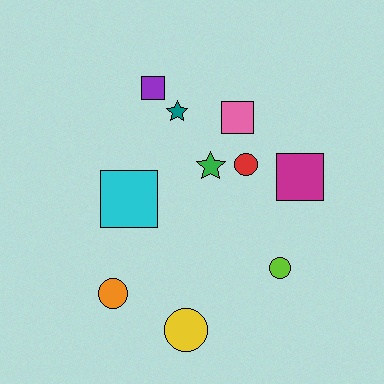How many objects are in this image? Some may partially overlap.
There are 10 objects.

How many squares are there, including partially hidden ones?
There are 4 squares.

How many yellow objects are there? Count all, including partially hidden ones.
There is 1 yellow object.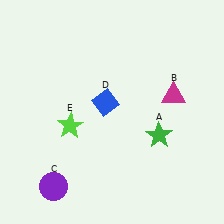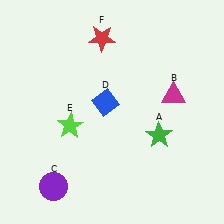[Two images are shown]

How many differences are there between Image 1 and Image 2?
There is 1 difference between the two images.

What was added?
A red star (F) was added in Image 2.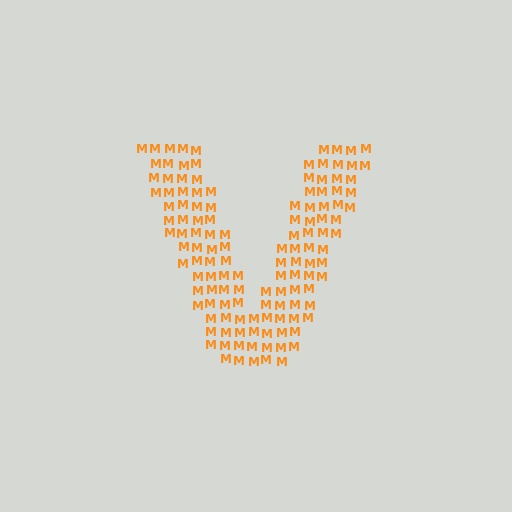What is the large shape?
The large shape is the letter V.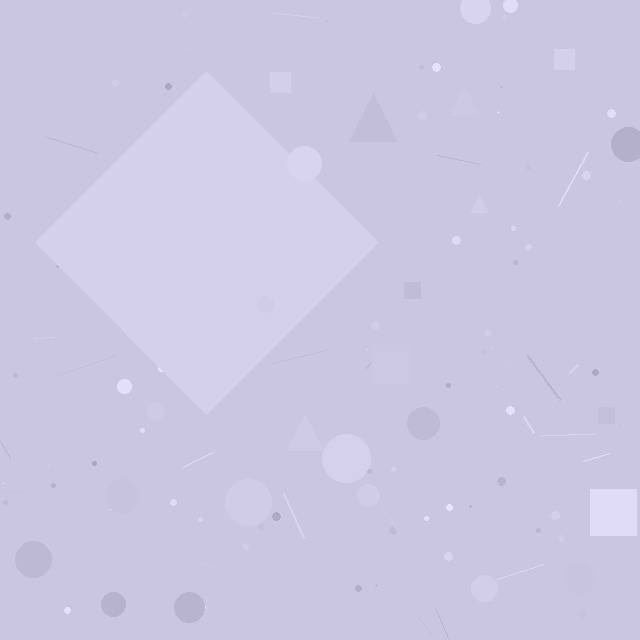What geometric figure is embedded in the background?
A diamond is embedded in the background.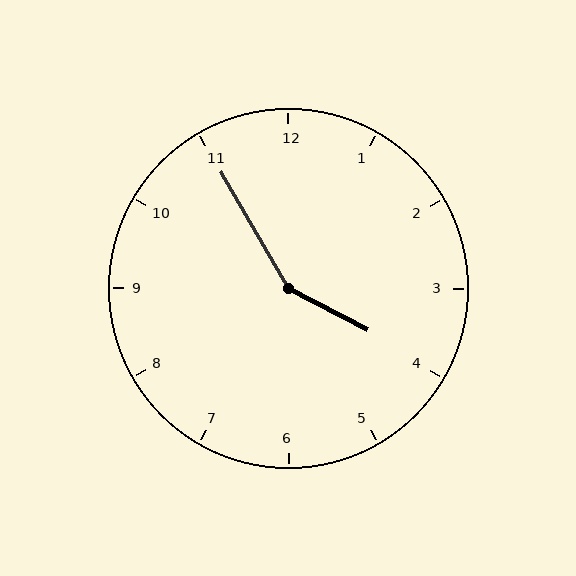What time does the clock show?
3:55.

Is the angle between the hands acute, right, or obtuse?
It is obtuse.